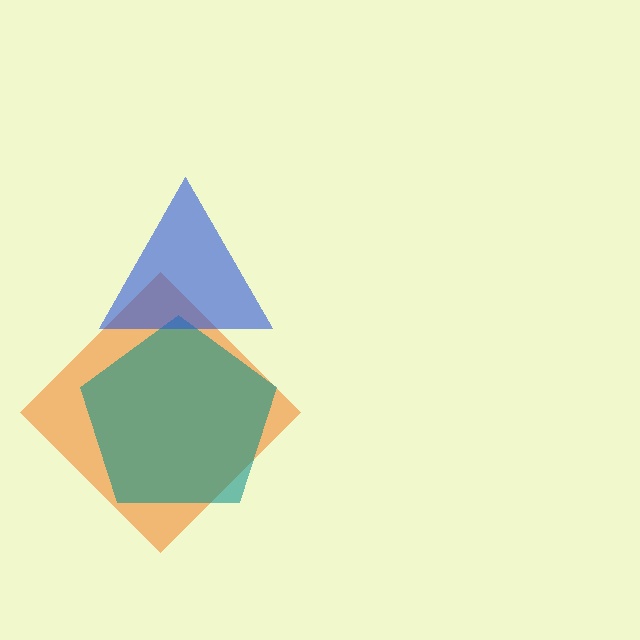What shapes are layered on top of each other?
The layered shapes are: an orange diamond, a teal pentagon, a blue triangle.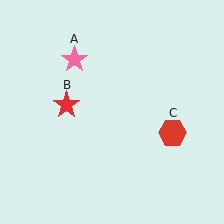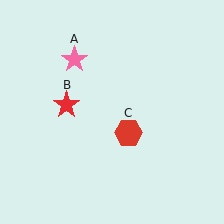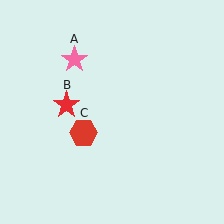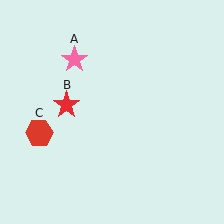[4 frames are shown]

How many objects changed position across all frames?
1 object changed position: red hexagon (object C).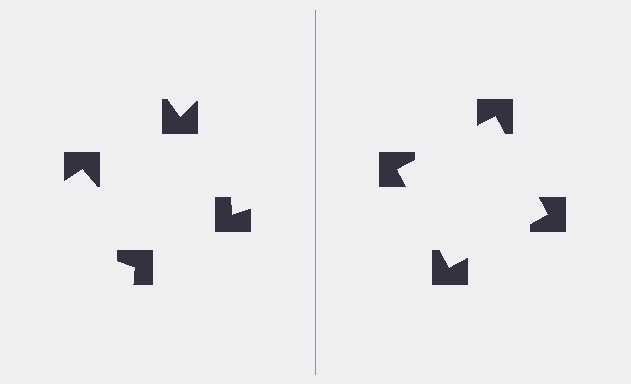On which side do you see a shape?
An illusory square appears on the right side. On the left side the wedge cuts are rotated, so no coherent shape forms.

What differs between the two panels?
The notched squares are positioned identically on both sides; only the wedge orientations differ. On the right they align to a square; on the left they are misaligned.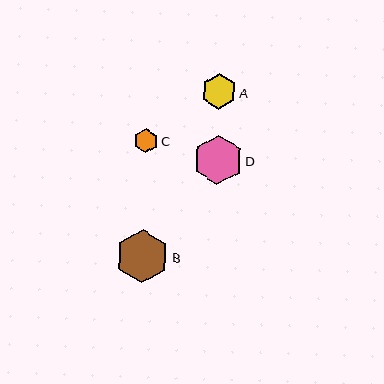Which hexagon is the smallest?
Hexagon C is the smallest with a size of approximately 24 pixels.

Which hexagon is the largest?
Hexagon B is the largest with a size of approximately 53 pixels.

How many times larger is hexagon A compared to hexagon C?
Hexagon A is approximately 1.5 times the size of hexagon C.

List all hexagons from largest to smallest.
From largest to smallest: B, D, A, C.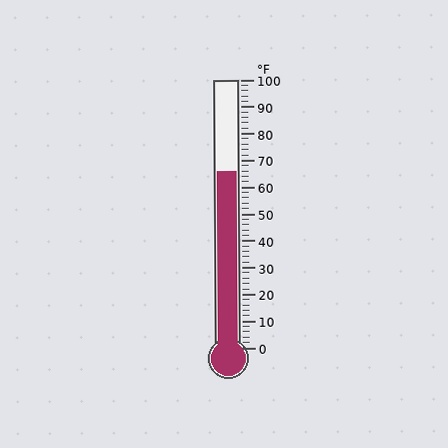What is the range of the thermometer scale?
The thermometer scale ranges from 0°F to 100°F.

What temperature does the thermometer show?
The thermometer shows approximately 66°F.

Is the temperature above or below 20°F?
The temperature is above 20°F.